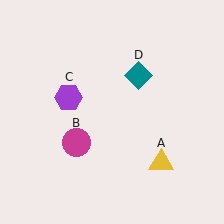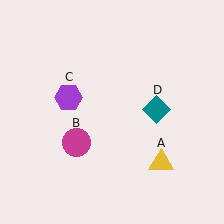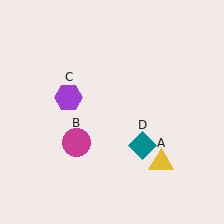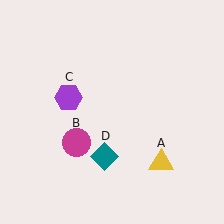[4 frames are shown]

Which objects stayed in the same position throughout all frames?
Yellow triangle (object A) and magenta circle (object B) and purple hexagon (object C) remained stationary.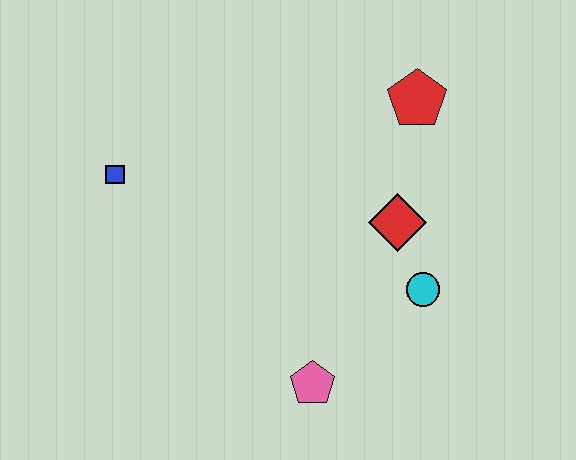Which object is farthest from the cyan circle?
The blue square is farthest from the cyan circle.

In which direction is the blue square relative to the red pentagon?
The blue square is to the left of the red pentagon.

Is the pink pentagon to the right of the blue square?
Yes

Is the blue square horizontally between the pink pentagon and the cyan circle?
No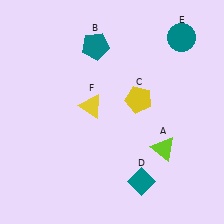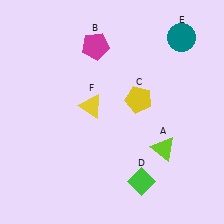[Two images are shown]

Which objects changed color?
B changed from teal to magenta. D changed from teal to green.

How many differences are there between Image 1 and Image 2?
There are 2 differences between the two images.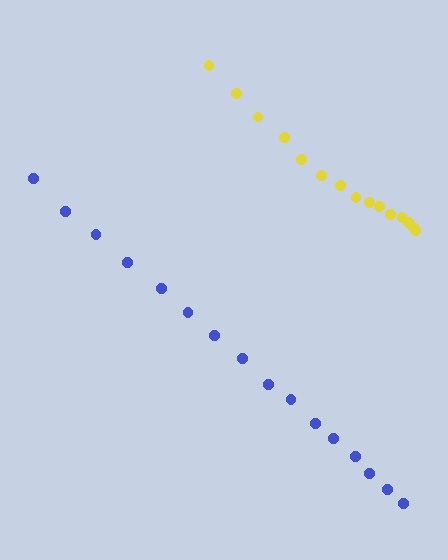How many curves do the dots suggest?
There are 2 distinct paths.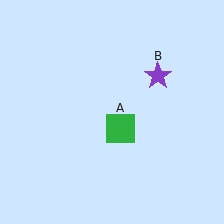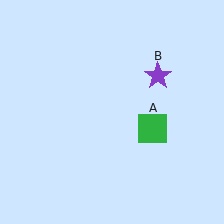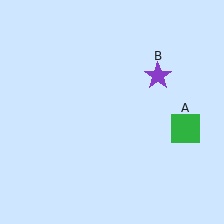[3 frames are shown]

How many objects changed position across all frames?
1 object changed position: green square (object A).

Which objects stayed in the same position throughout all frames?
Purple star (object B) remained stationary.